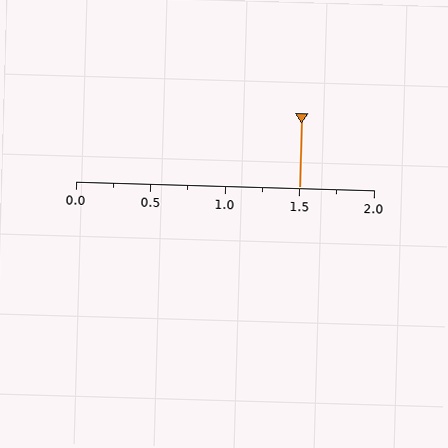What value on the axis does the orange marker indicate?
The marker indicates approximately 1.5.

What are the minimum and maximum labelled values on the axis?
The axis runs from 0.0 to 2.0.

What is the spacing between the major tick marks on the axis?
The major ticks are spaced 0.5 apart.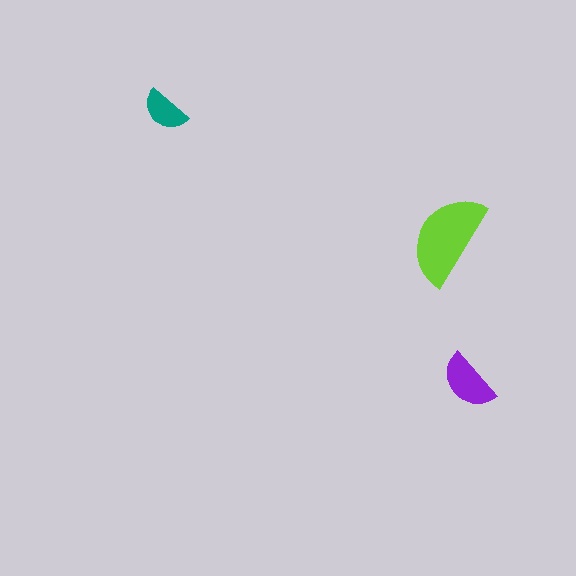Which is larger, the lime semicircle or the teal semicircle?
The lime one.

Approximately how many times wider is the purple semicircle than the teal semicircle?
About 1.5 times wider.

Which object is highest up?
The teal semicircle is topmost.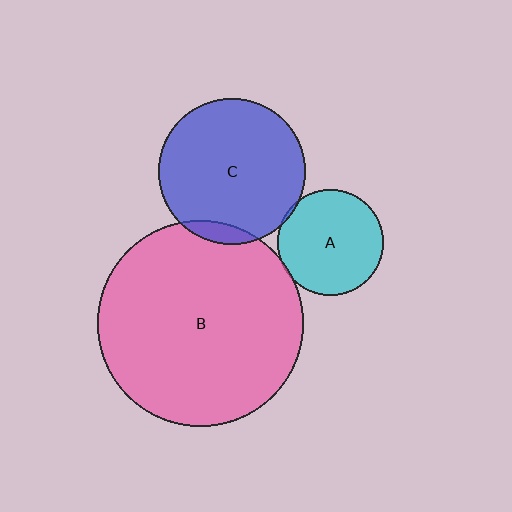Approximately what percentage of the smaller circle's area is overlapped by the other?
Approximately 5%.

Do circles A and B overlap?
Yes.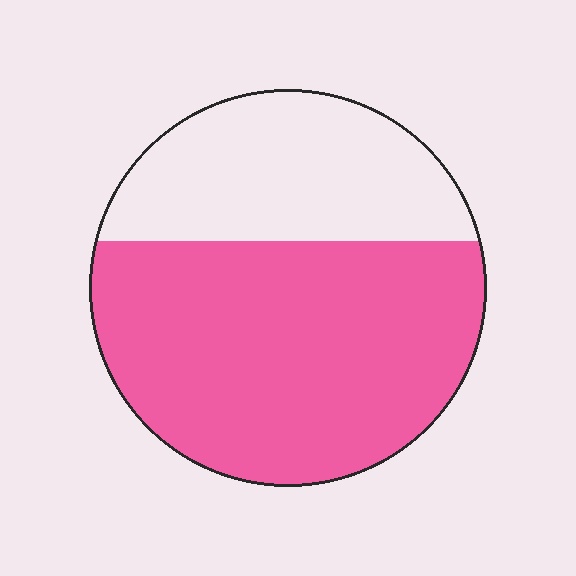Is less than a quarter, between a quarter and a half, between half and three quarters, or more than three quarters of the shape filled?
Between half and three quarters.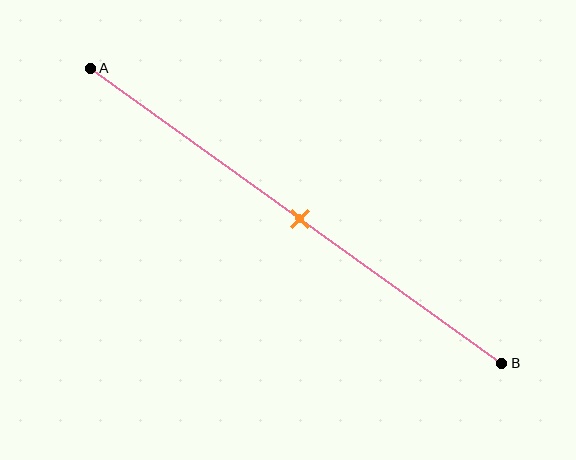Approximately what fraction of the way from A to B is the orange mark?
The orange mark is approximately 50% of the way from A to B.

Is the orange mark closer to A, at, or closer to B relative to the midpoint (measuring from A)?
The orange mark is approximately at the midpoint of segment AB.